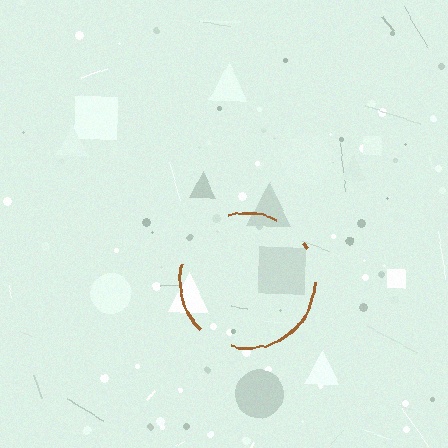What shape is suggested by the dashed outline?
The dashed outline suggests a circle.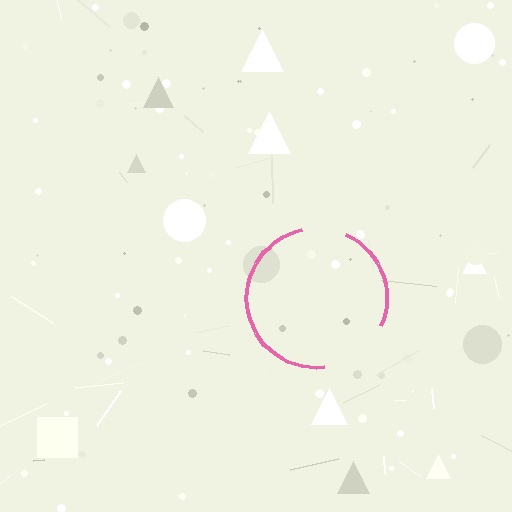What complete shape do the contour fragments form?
The contour fragments form a circle.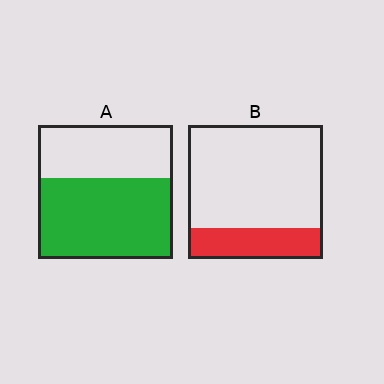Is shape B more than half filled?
No.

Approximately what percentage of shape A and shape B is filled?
A is approximately 60% and B is approximately 25%.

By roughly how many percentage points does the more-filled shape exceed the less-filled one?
By roughly 35 percentage points (A over B).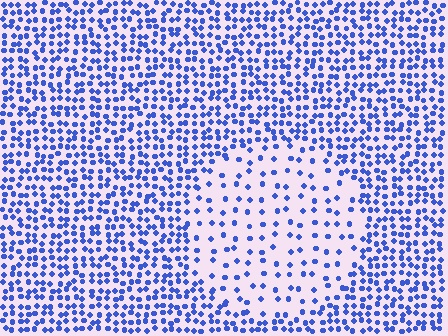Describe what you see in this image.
The image contains small blue elements arranged at two different densities. A circle-shaped region is visible where the elements are less densely packed than the surrounding area.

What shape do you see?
I see a circle.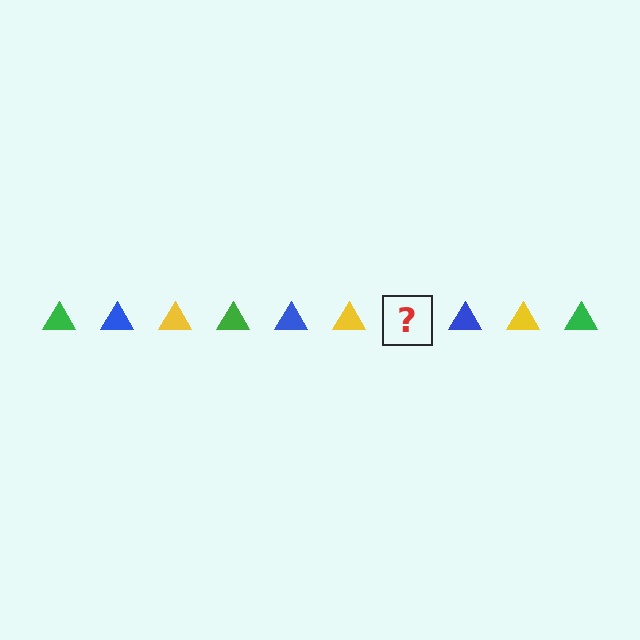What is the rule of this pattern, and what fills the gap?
The rule is that the pattern cycles through green, blue, yellow triangles. The gap should be filled with a green triangle.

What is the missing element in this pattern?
The missing element is a green triangle.